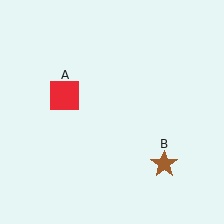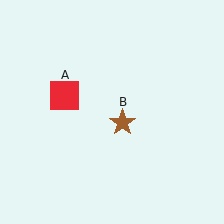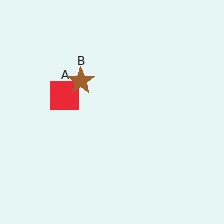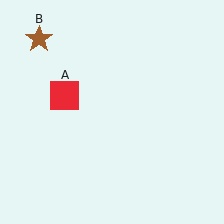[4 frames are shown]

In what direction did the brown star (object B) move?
The brown star (object B) moved up and to the left.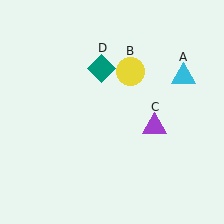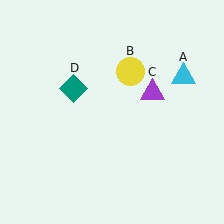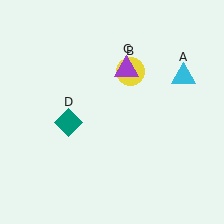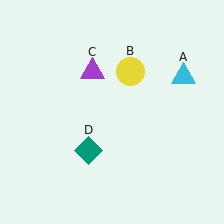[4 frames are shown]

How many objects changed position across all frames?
2 objects changed position: purple triangle (object C), teal diamond (object D).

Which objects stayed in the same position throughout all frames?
Cyan triangle (object A) and yellow circle (object B) remained stationary.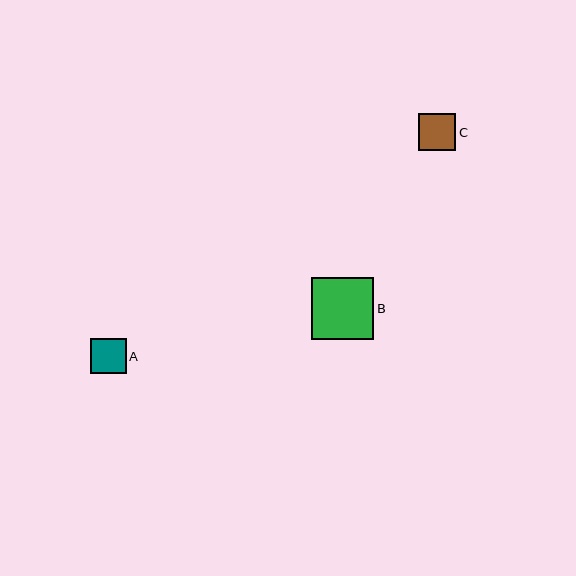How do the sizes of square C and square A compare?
Square C and square A are approximately the same size.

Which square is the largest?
Square B is the largest with a size of approximately 62 pixels.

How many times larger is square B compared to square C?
Square B is approximately 1.7 times the size of square C.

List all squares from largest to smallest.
From largest to smallest: B, C, A.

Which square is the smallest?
Square A is the smallest with a size of approximately 35 pixels.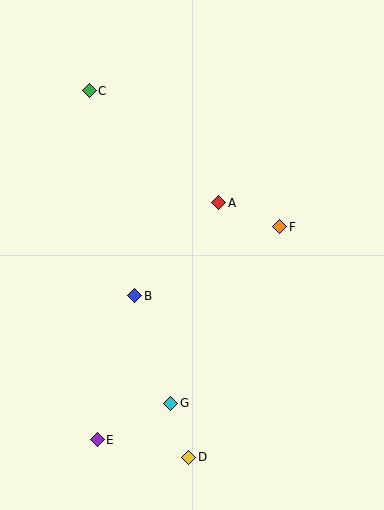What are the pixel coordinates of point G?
Point G is at (171, 403).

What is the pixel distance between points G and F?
The distance between G and F is 207 pixels.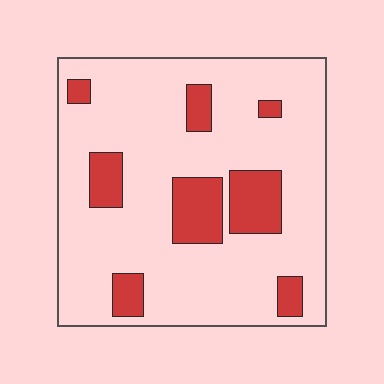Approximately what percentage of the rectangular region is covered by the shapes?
Approximately 20%.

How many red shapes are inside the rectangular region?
8.